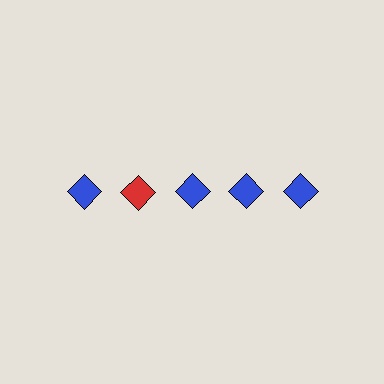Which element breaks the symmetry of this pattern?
The red diamond in the top row, second from left column breaks the symmetry. All other shapes are blue diamonds.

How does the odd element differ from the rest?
It has a different color: red instead of blue.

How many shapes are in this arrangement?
There are 5 shapes arranged in a grid pattern.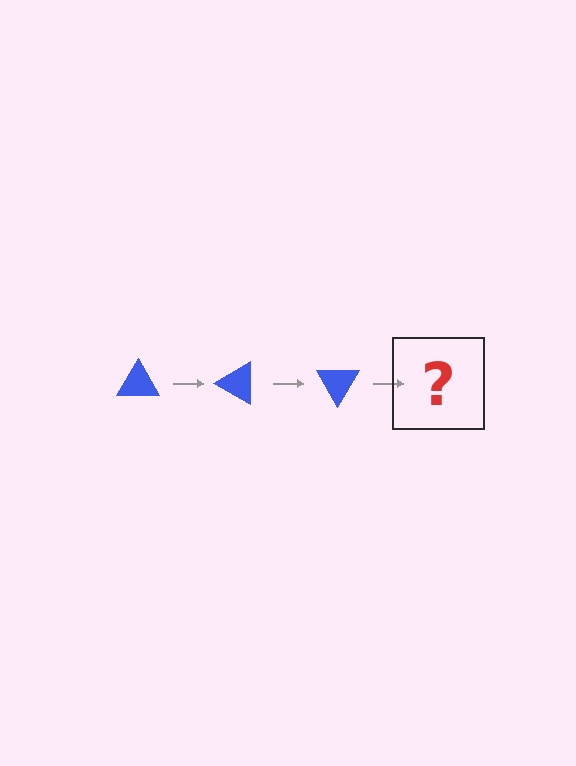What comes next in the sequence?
The next element should be a blue triangle rotated 90 degrees.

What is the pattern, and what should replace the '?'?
The pattern is that the triangle rotates 30 degrees each step. The '?' should be a blue triangle rotated 90 degrees.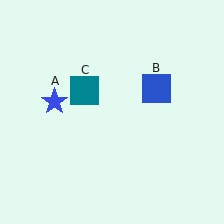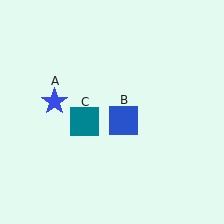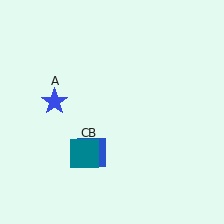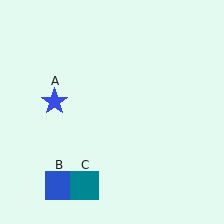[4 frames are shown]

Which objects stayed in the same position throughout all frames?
Blue star (object A) remained stationary.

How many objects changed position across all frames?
2 objects changed position: blue square (object B), teal square (object C).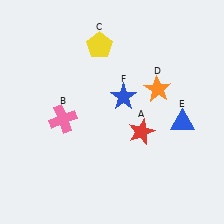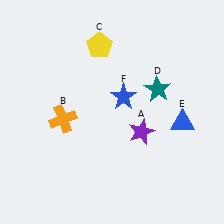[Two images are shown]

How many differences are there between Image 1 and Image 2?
There are 3 differences between the two images.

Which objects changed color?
A changed from red to purple. B changed from pink to orange. D changed from orange to teal.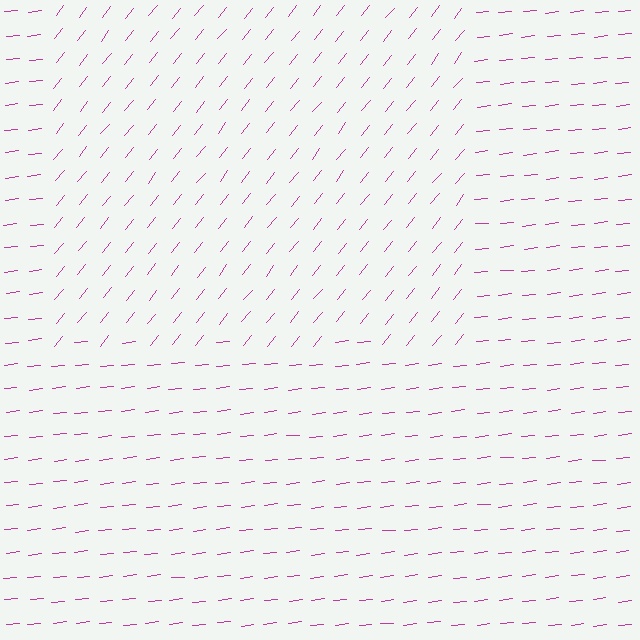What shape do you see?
I see a rectangle.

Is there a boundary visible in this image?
Yes, there is a texture boundary formed by a change in line orientation.